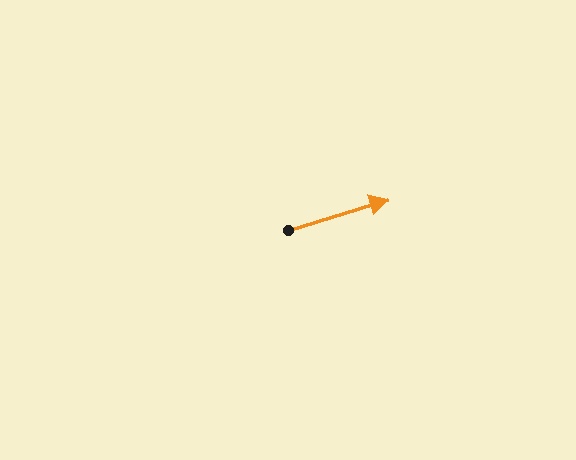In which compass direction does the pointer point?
East.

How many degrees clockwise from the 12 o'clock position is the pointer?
Approximately 73 degrees.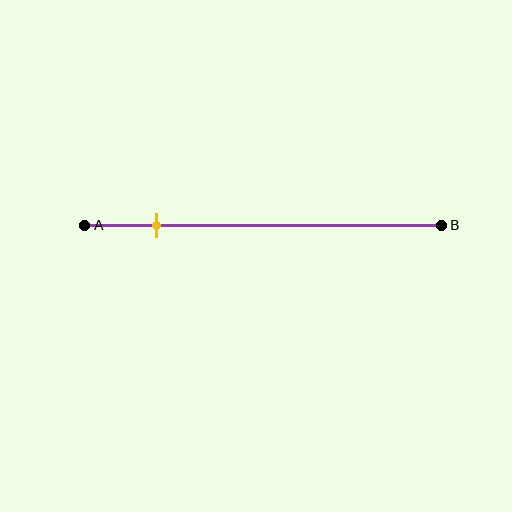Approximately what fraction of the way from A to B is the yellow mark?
The yellow mark is approximately 20% of the way from A to B.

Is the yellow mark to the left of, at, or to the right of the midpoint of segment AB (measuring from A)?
The yellow mark is to the left of the midpoint of segment AB.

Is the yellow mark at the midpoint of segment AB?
No, the mark is at about 20% from A, not at the 50% midpoint.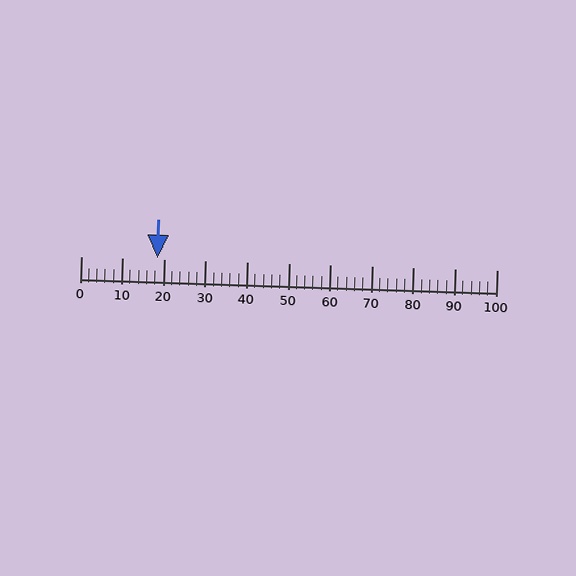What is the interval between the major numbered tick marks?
The major tick marks are spaced 10 units apart.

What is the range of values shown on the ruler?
The ruler shows values from 0 to 100.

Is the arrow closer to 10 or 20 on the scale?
The arrow is closer to 20.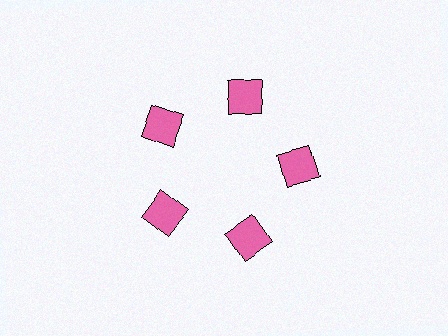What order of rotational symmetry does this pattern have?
This pattern has 5-fold rotational symmetry.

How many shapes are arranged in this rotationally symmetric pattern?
There are 5 shapes, arranged in 5 groups of 1.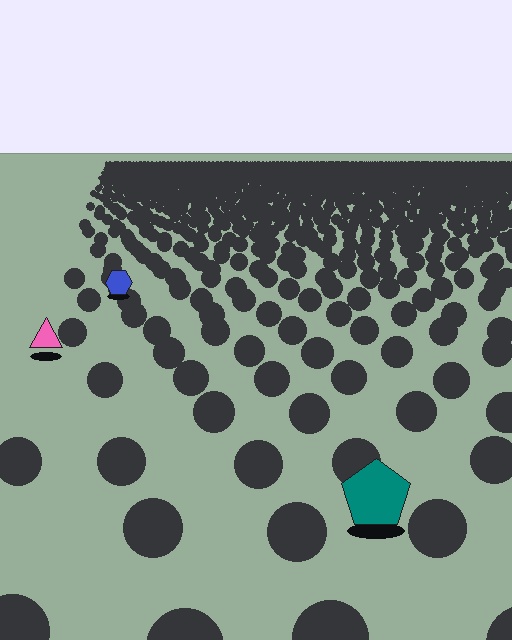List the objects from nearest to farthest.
From nearest to farthest: the teal pentagon, the pink triangle, the blue hexagon.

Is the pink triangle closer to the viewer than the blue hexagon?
Yes. The pink triangle is closer — you can tell from the texture gradient: the ground texture is coarser near it.